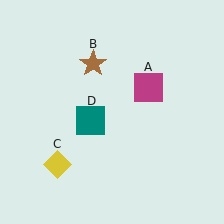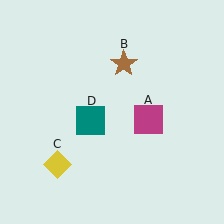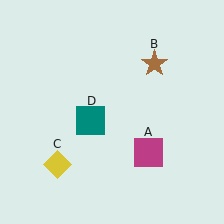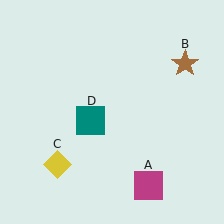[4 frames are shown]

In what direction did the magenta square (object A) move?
The magenta square (object A) moved down.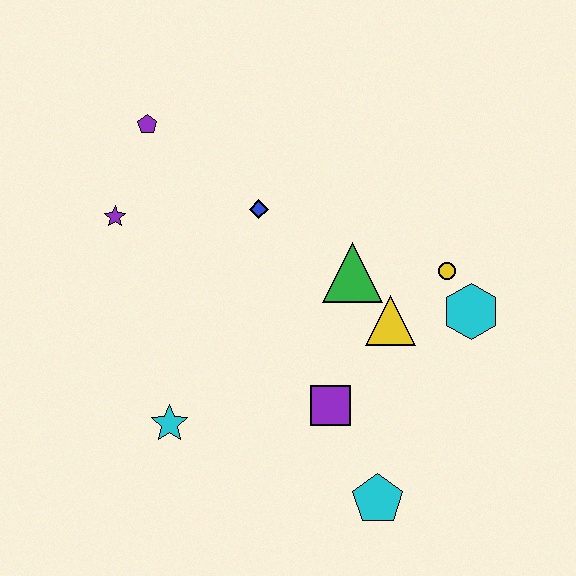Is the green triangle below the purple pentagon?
Yes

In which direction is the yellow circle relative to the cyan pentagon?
The yellow circle is above the cyan pentagon.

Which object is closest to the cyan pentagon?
The purple square is closest to the cyan pentagon.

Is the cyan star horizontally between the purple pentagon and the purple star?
No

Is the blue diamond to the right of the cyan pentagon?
No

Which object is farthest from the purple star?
The cyan pentagon is farthest from the purple star.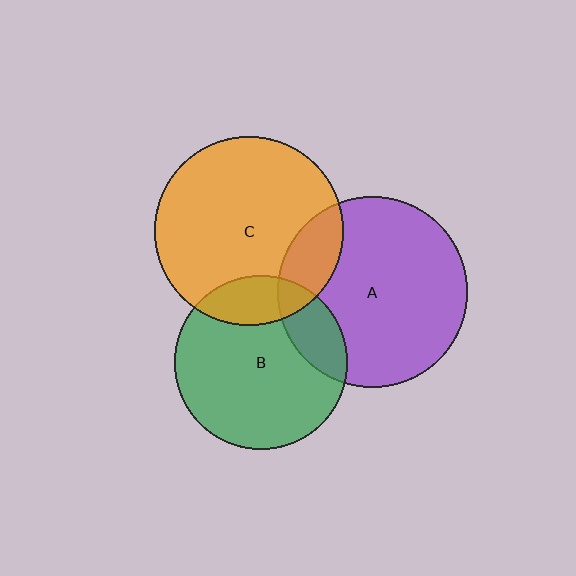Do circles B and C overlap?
Yes.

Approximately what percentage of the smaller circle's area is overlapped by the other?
Approximately 20%.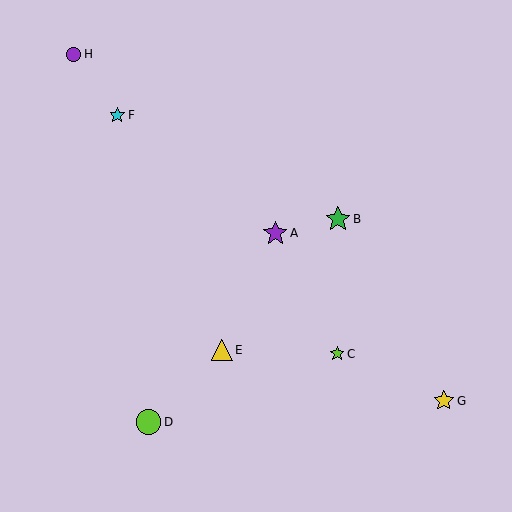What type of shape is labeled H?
Shape H is a purple circle.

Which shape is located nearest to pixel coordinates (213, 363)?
The yellow triangle (labeled E) at (222, 350) is nearest to that location.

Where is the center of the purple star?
The center of the purple star is at (275, 233).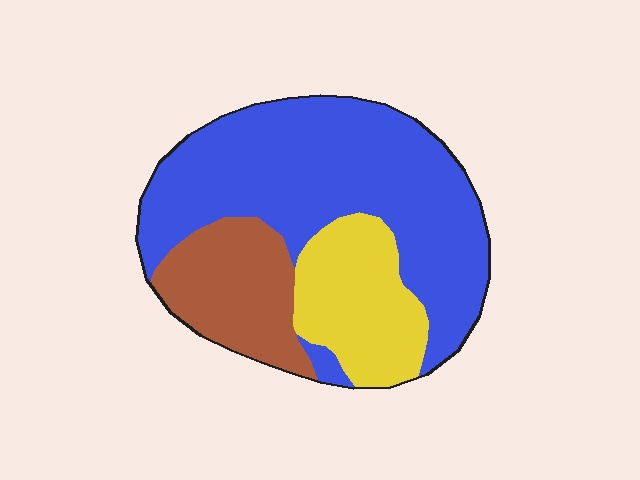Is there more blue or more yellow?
Blue.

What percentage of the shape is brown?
Brown covers 20% of the shape.